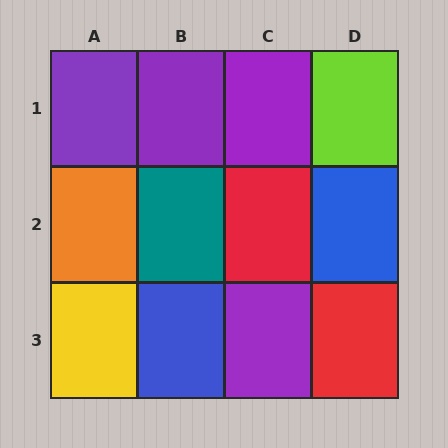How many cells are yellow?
1 cell is yellow.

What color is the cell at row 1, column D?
Lime.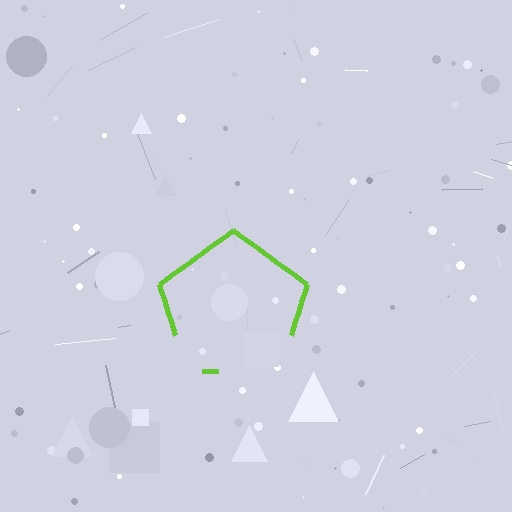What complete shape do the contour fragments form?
The contour fragments form a pentagon.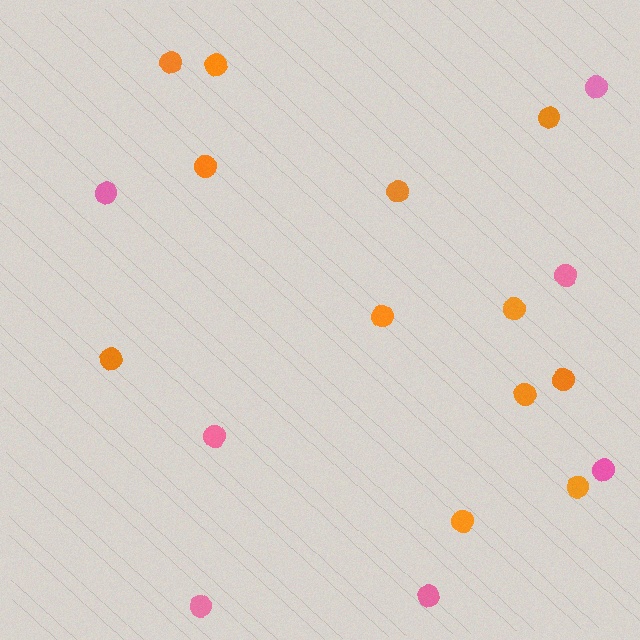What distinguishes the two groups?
There are 2 groups: one group of orange circles (12) and one group of pink circles (7).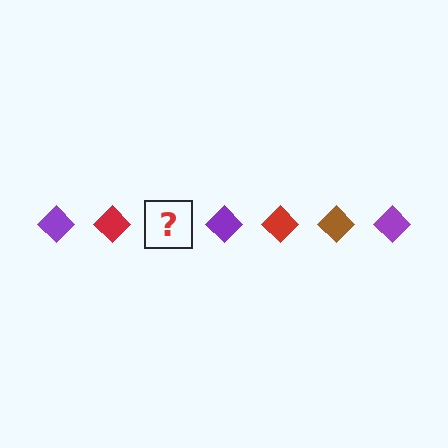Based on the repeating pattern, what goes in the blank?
The blank should be a brown diamond.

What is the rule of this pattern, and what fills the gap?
The rule is that the pattern cycles through purple, red, brown diamonds. The gap should be filled with a brown diamond.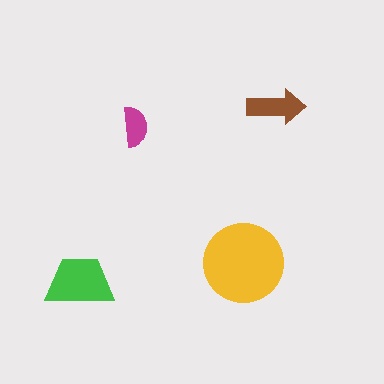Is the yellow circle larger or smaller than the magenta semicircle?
Larger.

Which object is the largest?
The yellow circle.